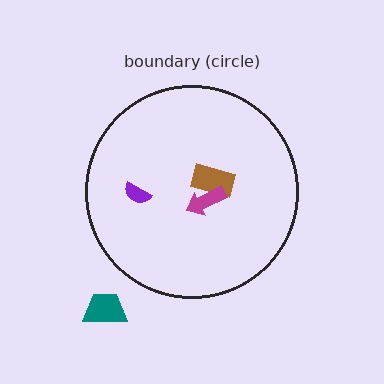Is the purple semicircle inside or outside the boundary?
Inside.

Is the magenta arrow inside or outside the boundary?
Inside.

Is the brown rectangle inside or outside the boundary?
Inside.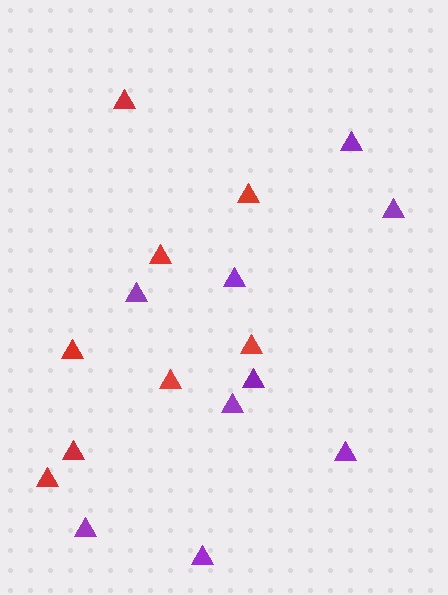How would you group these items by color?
There are 2 groups: one group of red triangles (8) and one group of purple triangles (9).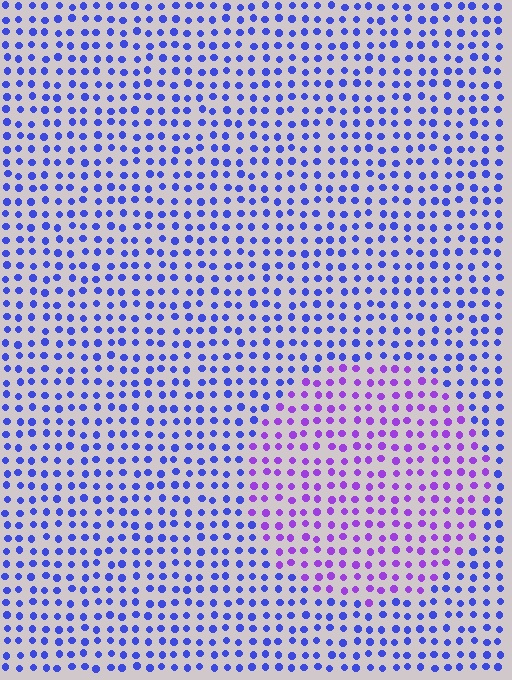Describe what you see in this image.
The image is filled with small blue elements in a uniform arrangement. A circle-shaped region is visible where the elements are tinted to a slightly different hue, forming a subtle color boundary.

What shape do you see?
I see a circle.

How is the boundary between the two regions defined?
The boundary is defined purely by a slight shift in hue (about 41 degrees). Spacing, size, and orientation are identical on both sides.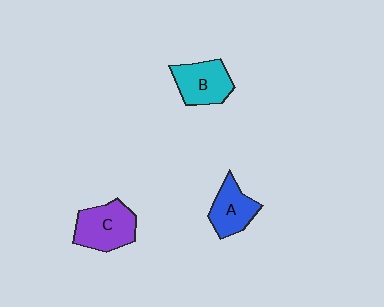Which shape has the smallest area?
Shape A (blue).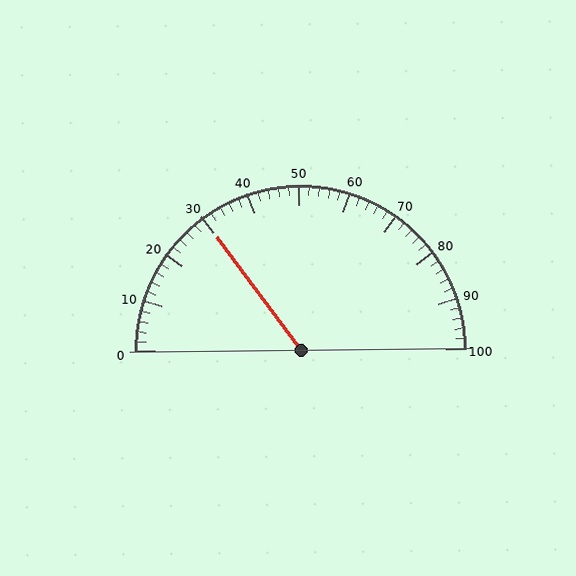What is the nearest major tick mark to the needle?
The nearest major tick mark is 30.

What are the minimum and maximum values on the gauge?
The gauge ranges from 0 to 100.